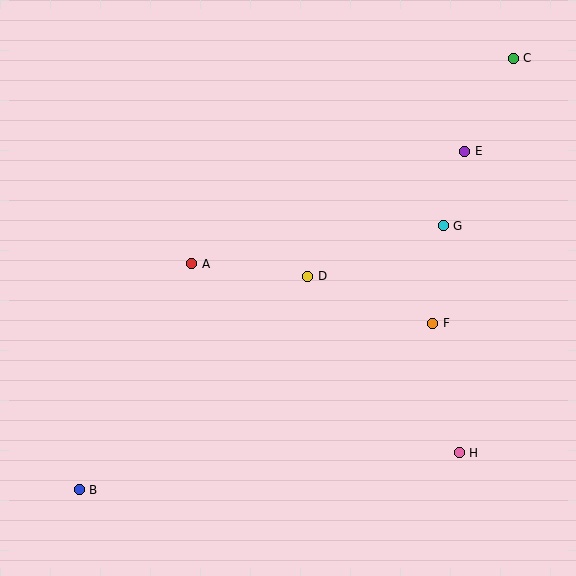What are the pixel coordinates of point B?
Point B is at (79, 490).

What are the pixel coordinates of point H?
Point H is at (459, 453).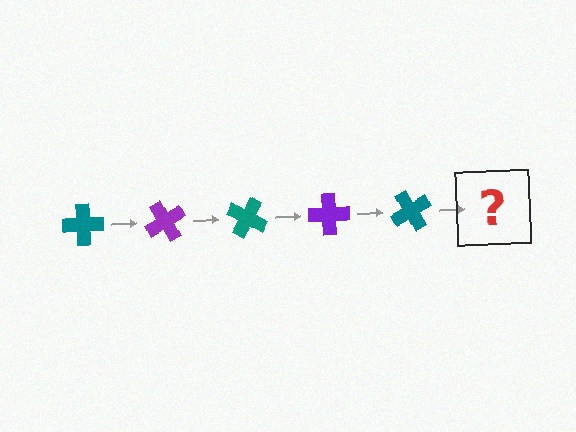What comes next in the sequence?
The next element should be a purple cross, rotated 300 degrees from the start.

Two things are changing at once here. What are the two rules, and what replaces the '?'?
The two rules are that it rotates 60 degrees each step and the color cycles through teal and purple. The '?' should be a purple cross, rotated 300 degrees from the start.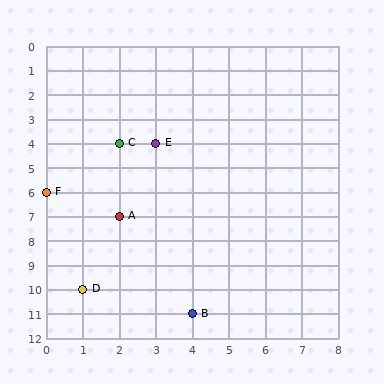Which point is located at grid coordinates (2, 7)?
Point A is at (2, 7).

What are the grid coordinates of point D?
Point D is at grid coordinates (1, 10).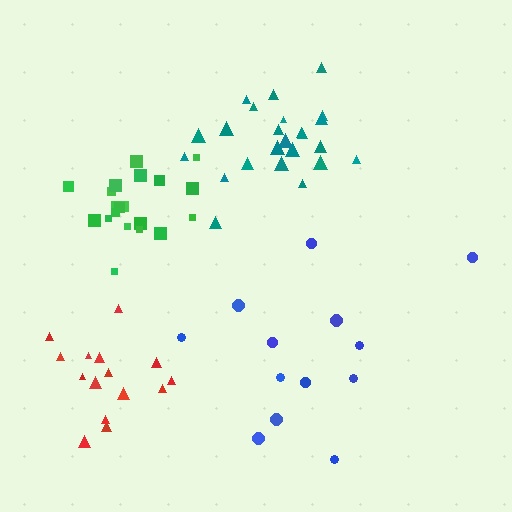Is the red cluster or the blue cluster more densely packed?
Red.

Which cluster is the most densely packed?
Green.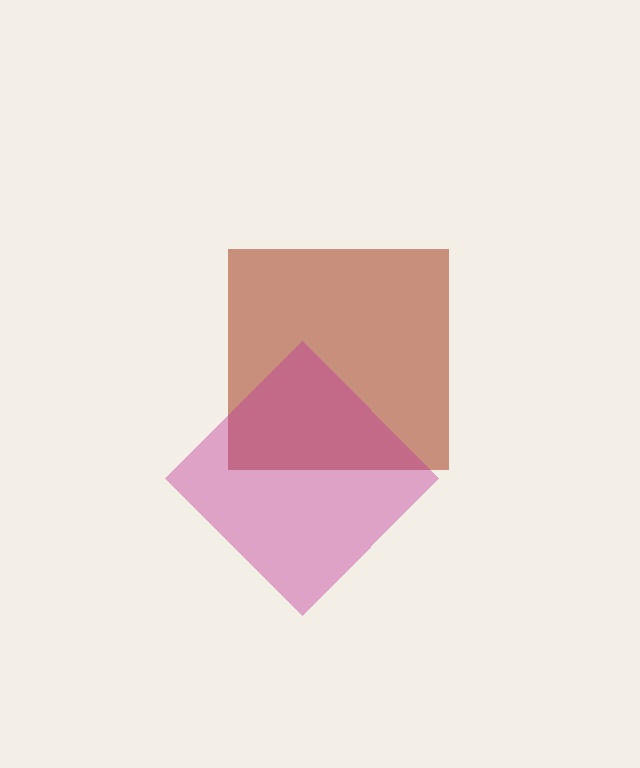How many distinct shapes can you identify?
There are 2 distinct shapes: a brown square, a magenta diamond.